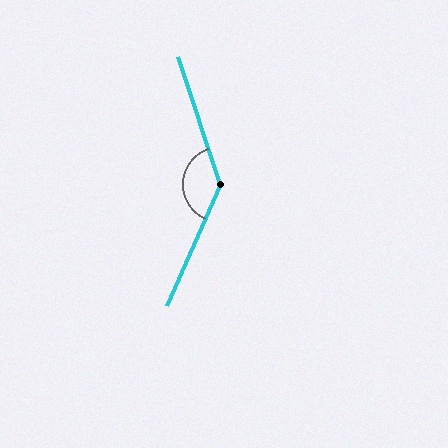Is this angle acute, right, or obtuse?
It is obtuse.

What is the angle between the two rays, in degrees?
Approximately 138 degrees.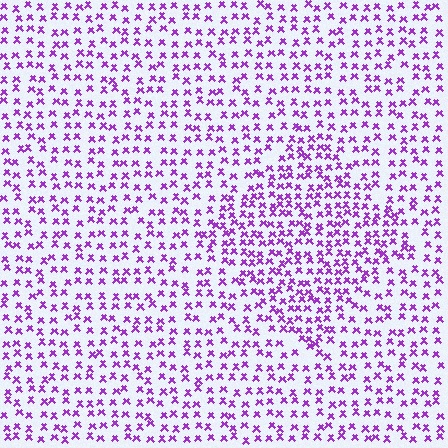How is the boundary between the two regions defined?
The boundary is defined by a change in element density (approximately 1.6x ratio). All elements are the same color, size, and shape.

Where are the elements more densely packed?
The elements are more densely packed inside the diamond boundary.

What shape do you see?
I see a diamond.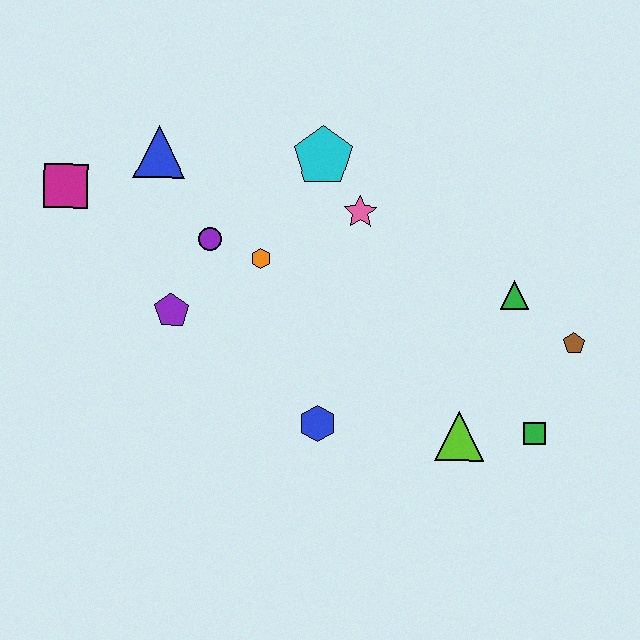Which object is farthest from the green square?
The magenta square is farthest from the green square.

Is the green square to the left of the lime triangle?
No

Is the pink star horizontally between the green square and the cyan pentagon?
Yes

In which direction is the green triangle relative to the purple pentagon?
The green triangle is to the right of the purple pentagon.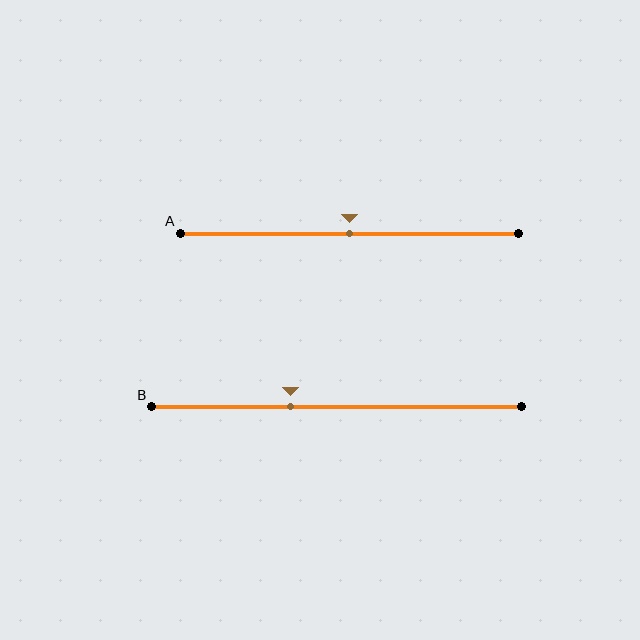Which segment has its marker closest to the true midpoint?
Segment A has its marker closest to the true midpoint.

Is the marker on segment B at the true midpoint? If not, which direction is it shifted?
No, the marker on segment B is shifted to the left by about 12% of the segment length.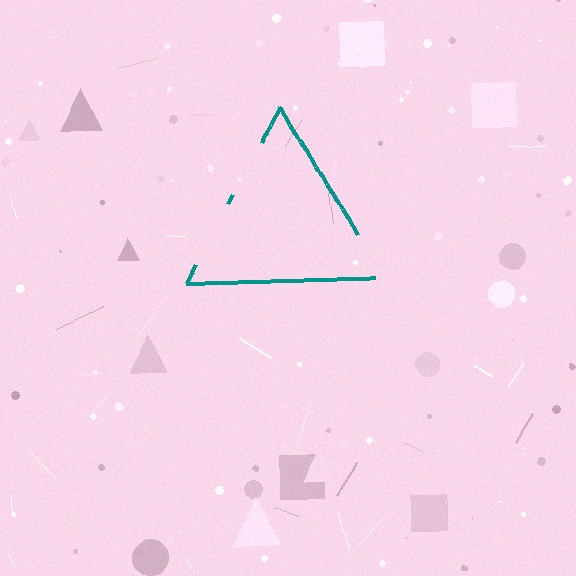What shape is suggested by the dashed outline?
The dashed outline suggests a triangle.